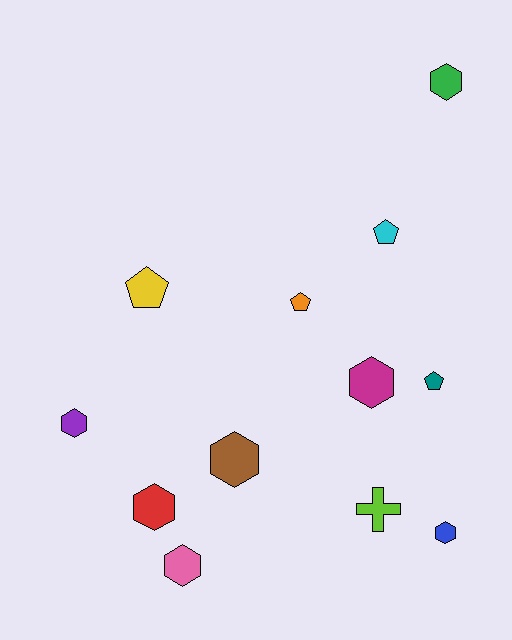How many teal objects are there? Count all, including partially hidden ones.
There is 1 teal object.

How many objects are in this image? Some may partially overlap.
There are 12 objects.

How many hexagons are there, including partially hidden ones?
There are 7 hexagons.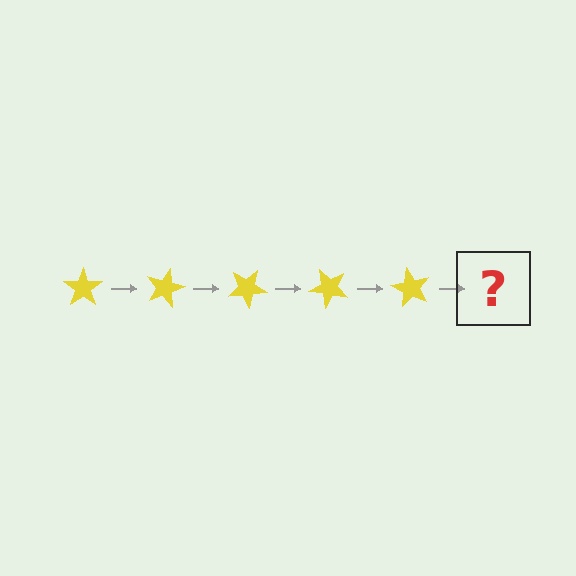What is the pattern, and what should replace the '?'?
The pattern is that the star rotates 15 degrees each step. The '?' should be a yellow star rotated 75 degrees.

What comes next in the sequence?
The next element should be a yellow star rotated 75 degrees.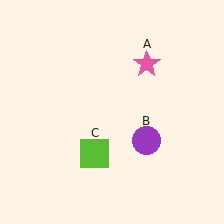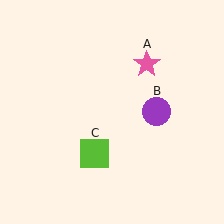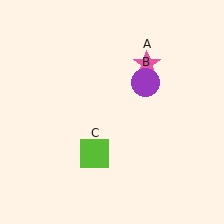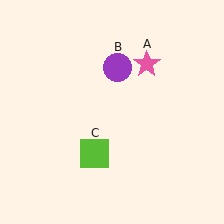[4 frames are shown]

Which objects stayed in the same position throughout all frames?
Pink star (object A) and lime square (object C) remained stationary.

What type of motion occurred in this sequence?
The purple circle (object B) rotated counterclockwise around the center of the scene.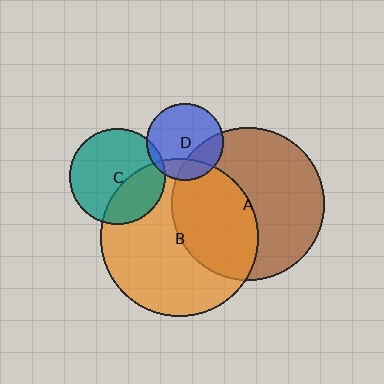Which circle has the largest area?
Circle B (orange).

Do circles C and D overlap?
Yes.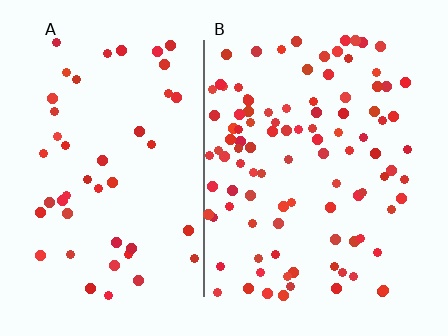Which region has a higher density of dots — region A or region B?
B (the right).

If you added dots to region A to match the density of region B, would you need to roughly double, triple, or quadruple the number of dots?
Approximately double.